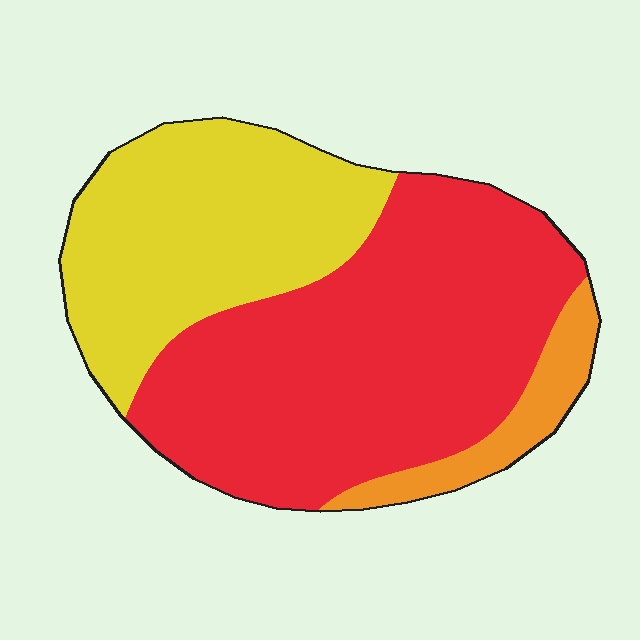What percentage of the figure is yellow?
Yellow covers 35% of the figure.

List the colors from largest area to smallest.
From largest to smallest: red, yellow, orange.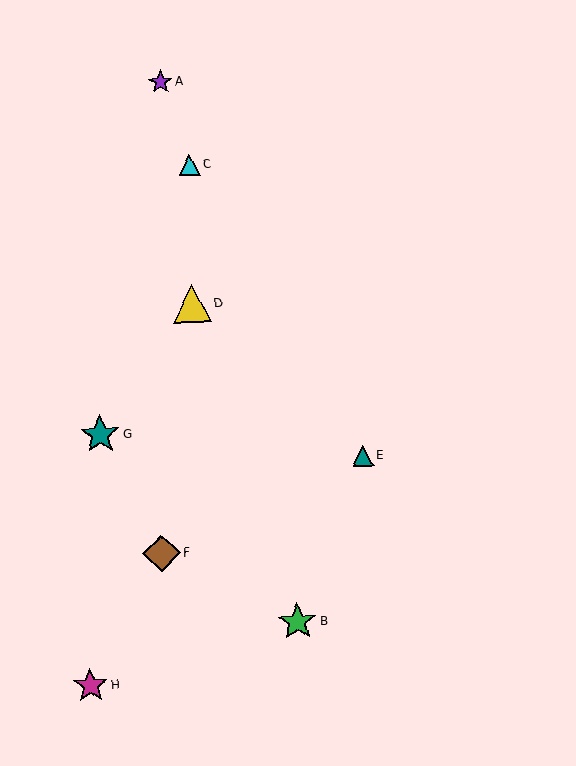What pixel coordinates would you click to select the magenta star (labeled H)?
Click at (91, 686) to select the magenta star H.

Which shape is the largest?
The teal star (labeled G) is the largest.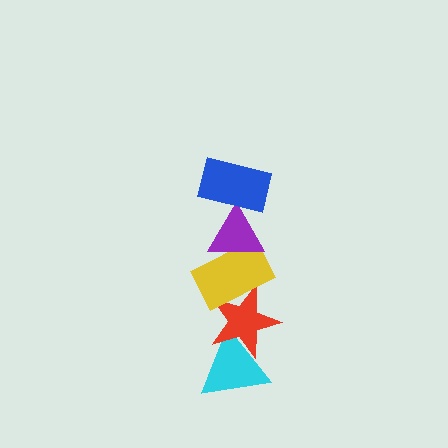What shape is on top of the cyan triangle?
The red star is on top of the cyan triangle.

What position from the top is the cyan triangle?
The cyan triangle is 5th from the top.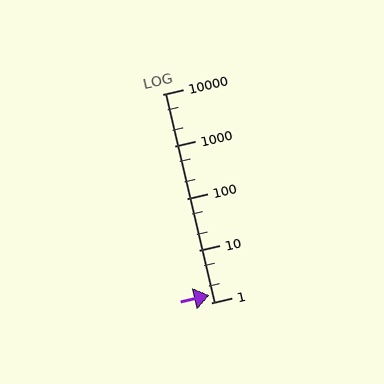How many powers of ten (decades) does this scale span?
The scale spans 4 decades, from 1 to 10000.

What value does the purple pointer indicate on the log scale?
The pointer indicates approximately 1.4.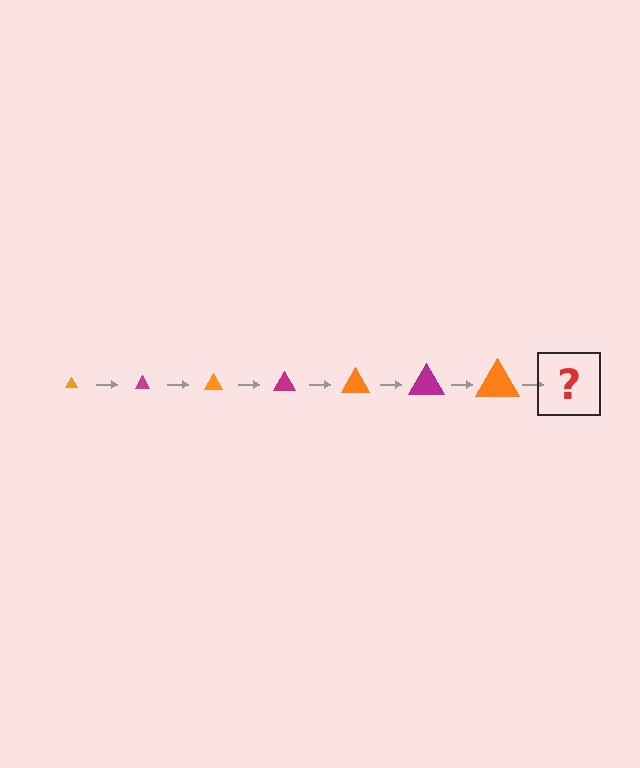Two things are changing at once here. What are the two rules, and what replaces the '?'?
The two rules are that the triangle grows larger each step and the color cycles through orange and magenta. The '?' should be a magenta triangle, larger than the previous one.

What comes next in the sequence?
The next element should be a magenta triangle, larger than the previous one.